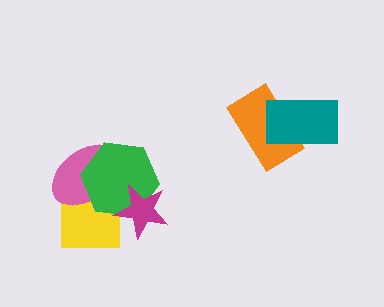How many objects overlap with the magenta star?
2 objects overlap with the magenta star.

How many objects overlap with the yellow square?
3 objects overlap with the yellow square.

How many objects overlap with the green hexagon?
3 objects overlap with the green hexagon.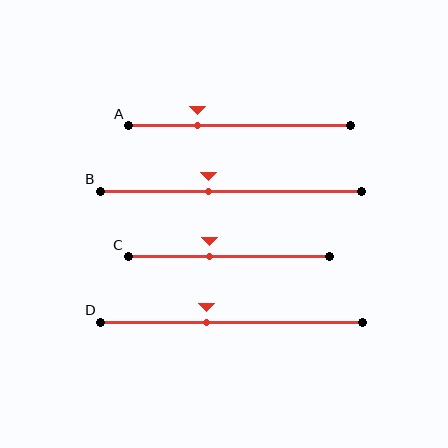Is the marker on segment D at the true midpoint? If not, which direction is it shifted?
No, the marker on segment D is shifted to the left by about 10% of the segment length.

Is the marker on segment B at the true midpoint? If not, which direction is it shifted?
No, the marker on segment B is shifted to the left by about 9% of the segment length.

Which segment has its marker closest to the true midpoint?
Segment B has its marker closest to the true midpoint.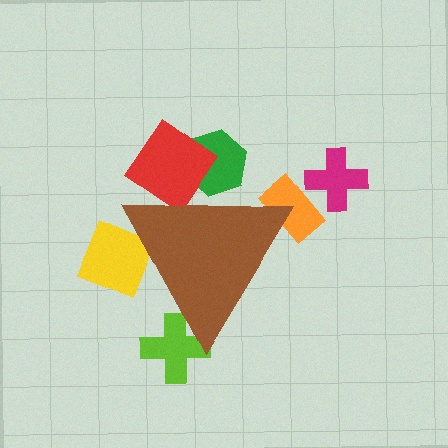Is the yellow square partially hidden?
Yes, the yellow square is partially hidden behind the brown triangle.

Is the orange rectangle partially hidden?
Yes, the orange rectangle is partially hidden behind the brown triangle.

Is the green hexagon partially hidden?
Yes, the green hexagon is partially hidden behind the brown triangle.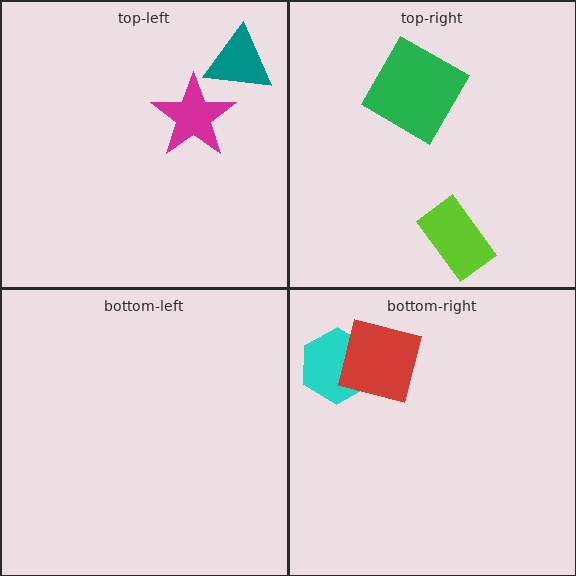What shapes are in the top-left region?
The teal triangle, the magenta star.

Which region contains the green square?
The top-right region.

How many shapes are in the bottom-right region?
2.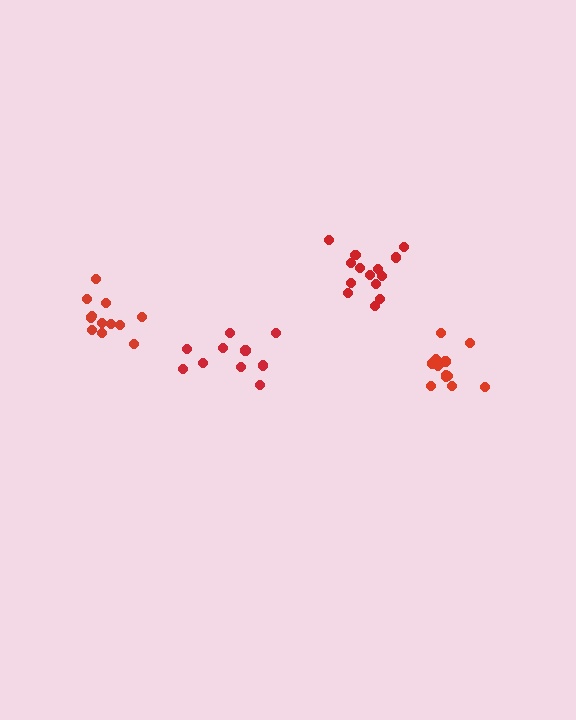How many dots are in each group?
Group 1: 10 dots, Group 2: 15 dots, Group 3: 12 dots, Group 4: 13 dots (50 total).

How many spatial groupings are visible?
There are 4 spatial groupings.